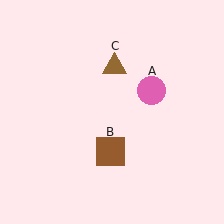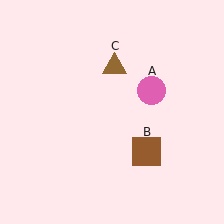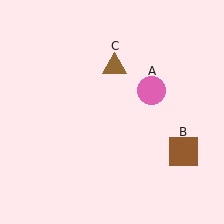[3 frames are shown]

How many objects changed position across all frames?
1 object changed position: brown square (object B).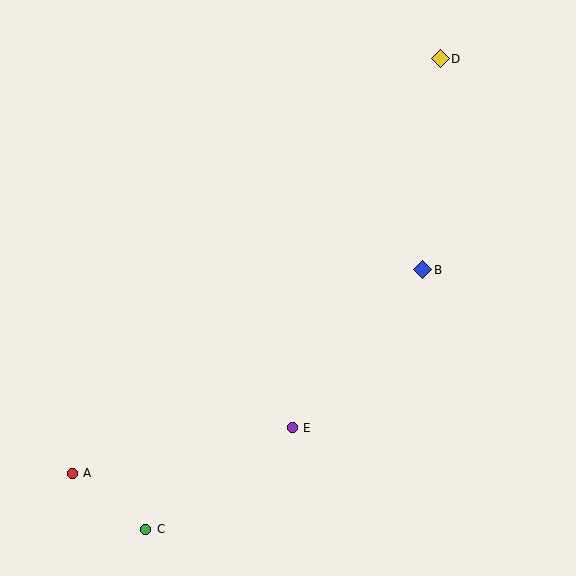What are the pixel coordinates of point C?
Point C is at (146, 529).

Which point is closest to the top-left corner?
Point D is closest to the top-left corner.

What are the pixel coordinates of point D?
Point D is at (440, 59).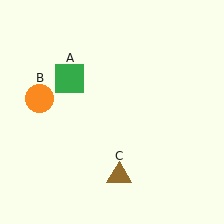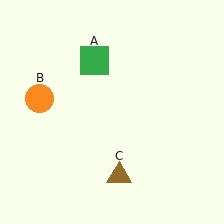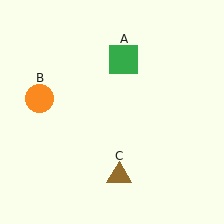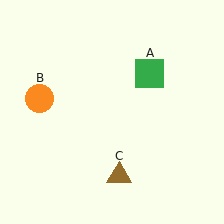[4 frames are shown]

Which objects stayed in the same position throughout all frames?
Orange circle (object B) and brown triangle (object C) remained stationary.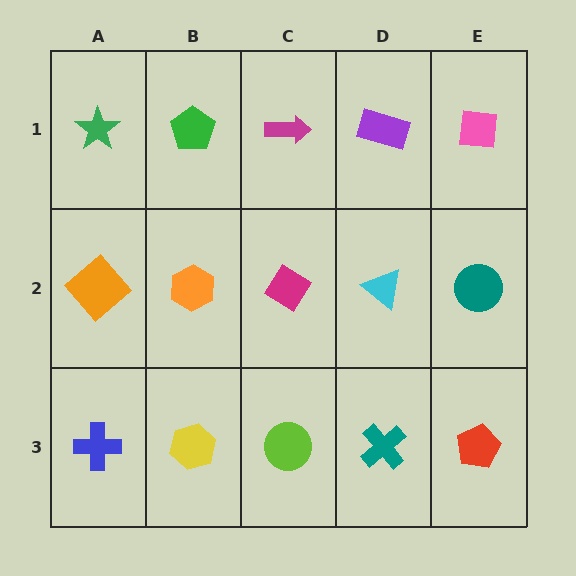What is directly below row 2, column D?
A teal cross.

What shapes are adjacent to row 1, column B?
An orange hexagon (row 2, column B), a green star (row 1, column A), a magenta arrow (row 1, column C).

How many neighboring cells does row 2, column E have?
3.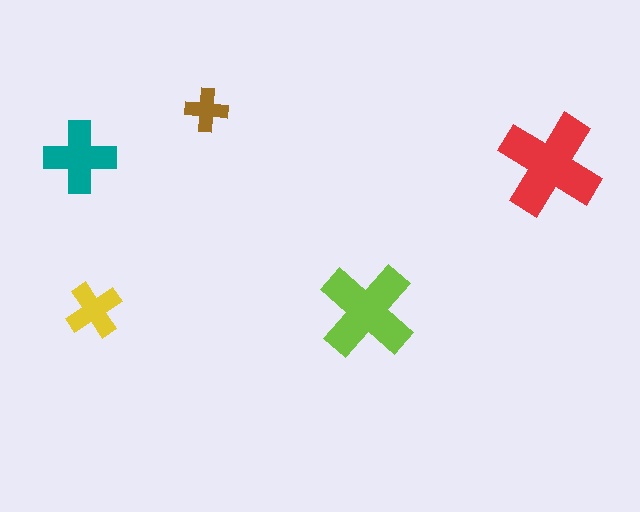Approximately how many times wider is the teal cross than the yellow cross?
About 1.5 times wider.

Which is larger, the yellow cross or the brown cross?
The yellow one.